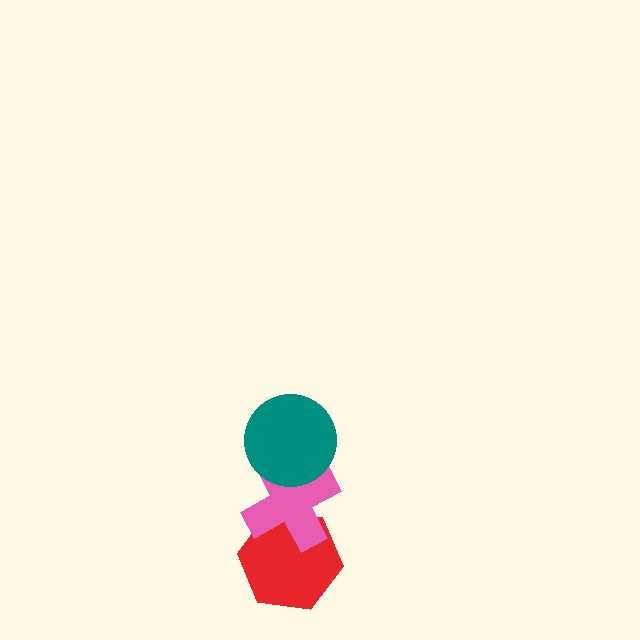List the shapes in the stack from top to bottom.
From top to bottom: the teal circle, the pink cross, the red hexagon.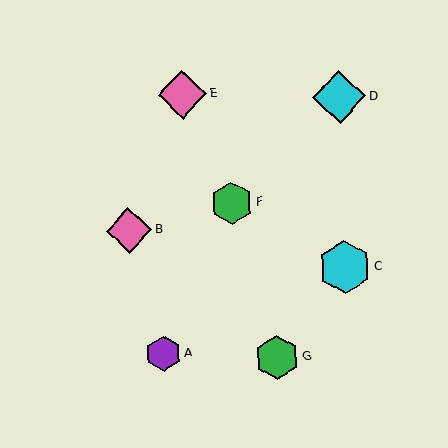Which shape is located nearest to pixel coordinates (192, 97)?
The pink diamond (labeled E) at (182, 94) is nearest to that location.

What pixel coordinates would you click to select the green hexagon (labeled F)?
Click at (232, 203) to select the green hexagon F.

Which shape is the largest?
The cyan diamond (labeled D) is the largest.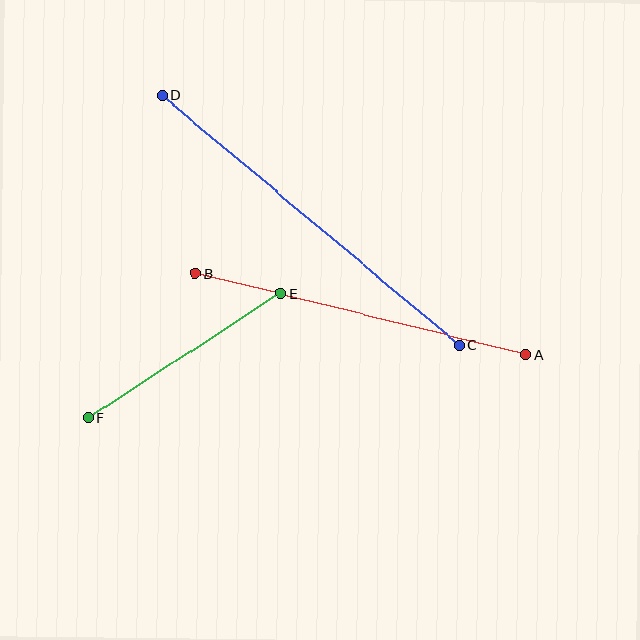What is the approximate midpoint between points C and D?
The midpoint is at approximately (311, 220) pixels.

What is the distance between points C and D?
The distance is approximately 388 pixels.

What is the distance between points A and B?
The distance is approximately 340 pixels.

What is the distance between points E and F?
The distance is approximately 230 pixels.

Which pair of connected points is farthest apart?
Points C and D are farthest apart.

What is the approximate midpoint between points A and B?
The midpoint is at approximately (360, 314) pixels.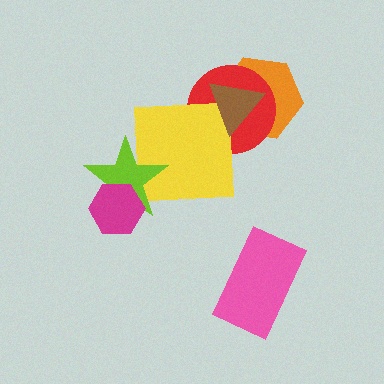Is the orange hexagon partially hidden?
Yes, it is partially covered by another shape.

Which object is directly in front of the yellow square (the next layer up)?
The lime star is directly in front of the yellow square.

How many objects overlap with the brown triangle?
3 objects overlap with the brown triangle.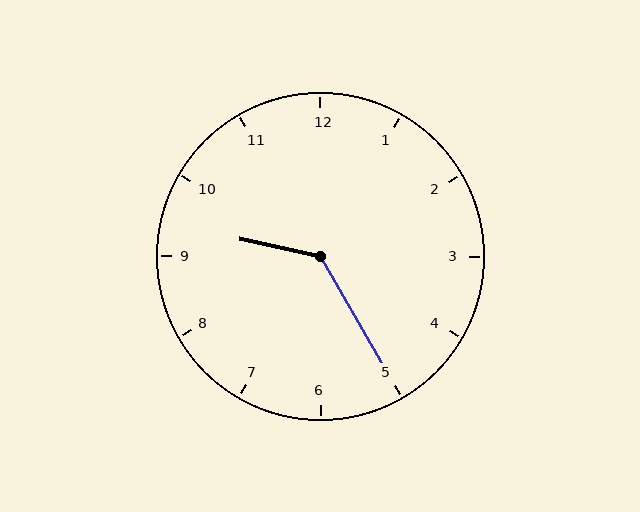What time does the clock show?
9:25.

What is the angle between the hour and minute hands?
Approximately 132 degrees.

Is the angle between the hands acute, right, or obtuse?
It is obtuse.